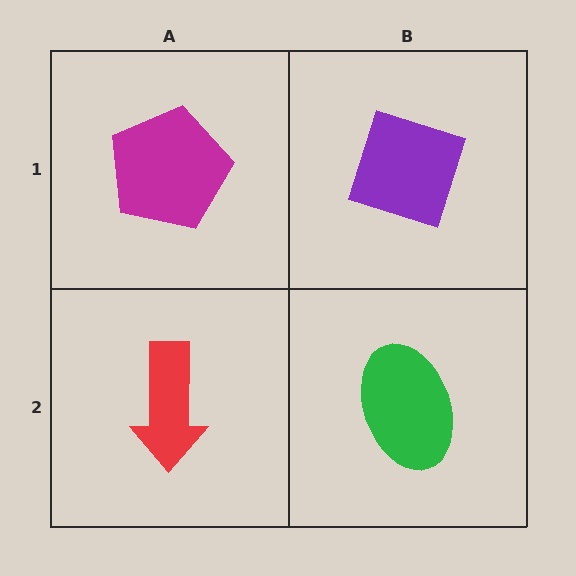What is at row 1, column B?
A purple diamond.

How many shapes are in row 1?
2 shapes.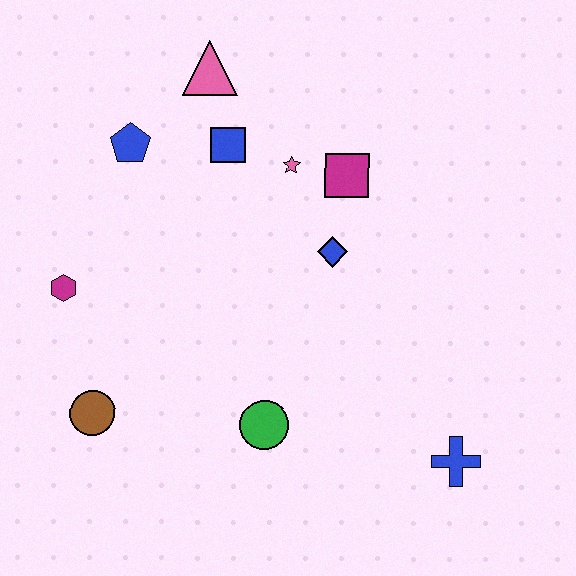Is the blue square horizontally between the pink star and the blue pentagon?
Yes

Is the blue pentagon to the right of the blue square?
No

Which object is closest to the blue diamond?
The magenta square is closest to the blue diamond.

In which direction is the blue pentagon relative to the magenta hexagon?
The blue pentagon is above the magenta hexagon.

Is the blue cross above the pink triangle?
No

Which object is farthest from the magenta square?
The brown circle is farthest from the magenta square.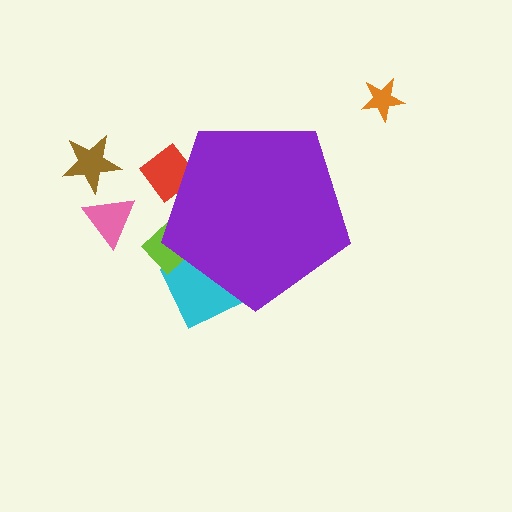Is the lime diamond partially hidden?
Yes, the lime diamond is partially hidden behind the purple pentagon.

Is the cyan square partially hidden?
Yes, the cyan square is partially hidden behind the purple pentagon.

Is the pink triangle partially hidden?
No, the pink triangle is fully visible.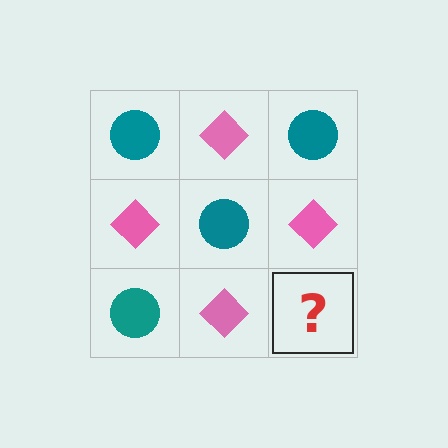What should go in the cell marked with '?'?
The missing cell should contain a teal circle.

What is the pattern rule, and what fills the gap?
The rule is that it alternates teal circle and pink diamond in a checkerboard pattern. The gap should be filled with a teal circle.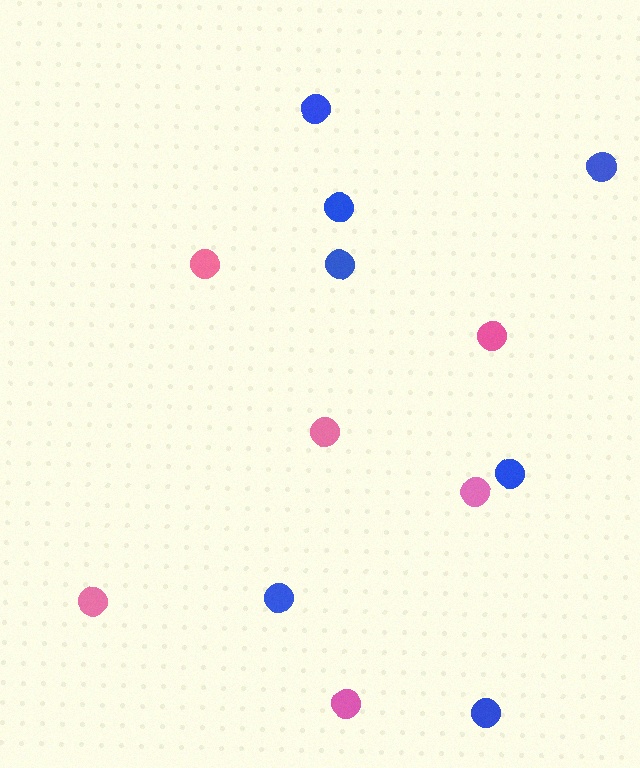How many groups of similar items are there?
There are 2 groups: one group of blue circles (7) and one group of pink circles (6).